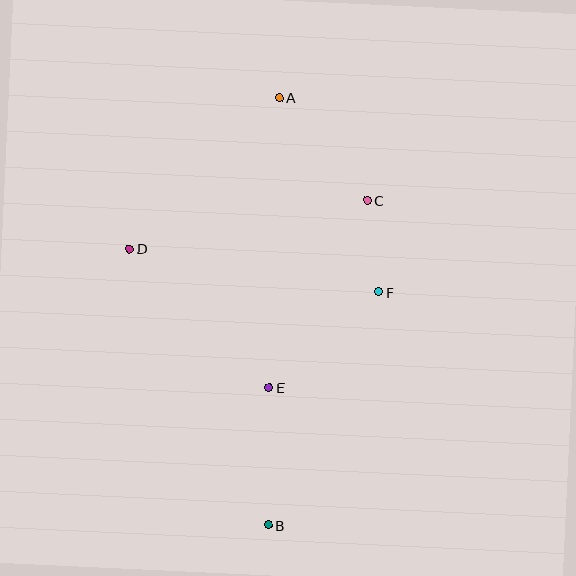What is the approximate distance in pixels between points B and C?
The distance between B and C is approximately 340 pixels.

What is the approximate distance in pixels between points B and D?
The distance between B and D is approximately 309 pixels.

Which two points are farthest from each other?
Points A and B are farthest from each other.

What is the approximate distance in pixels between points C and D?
The distance between C and D is approximately 243 pixels.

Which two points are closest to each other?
Points C and F are closest to each other.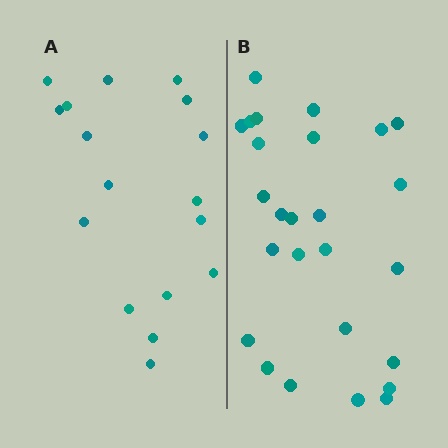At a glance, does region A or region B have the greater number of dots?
Region B (the right region) has more dots.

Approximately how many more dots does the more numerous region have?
Region B has roughly 8 or so more dots than region A.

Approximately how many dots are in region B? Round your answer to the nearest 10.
About 30 dots. (The exact count is 26, which rounds to 30.)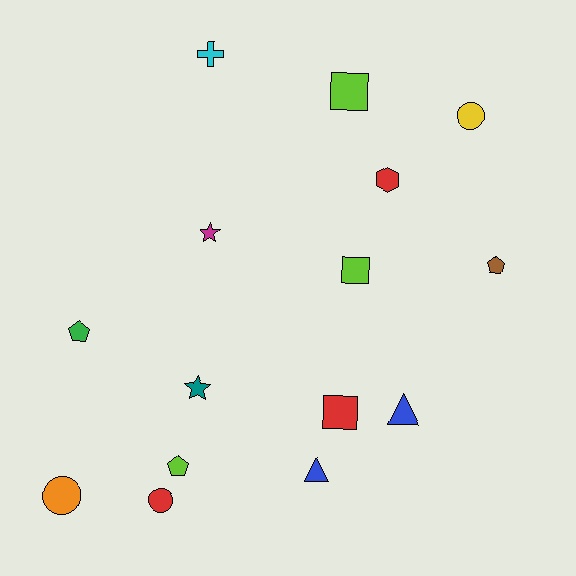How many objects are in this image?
There are 15 objects.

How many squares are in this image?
There are 3 squares.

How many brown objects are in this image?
There is 1 brown object.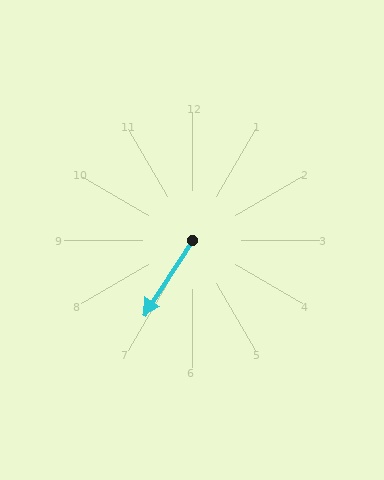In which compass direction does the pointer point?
Southwest.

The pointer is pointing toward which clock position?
Roughly 7 o'clock.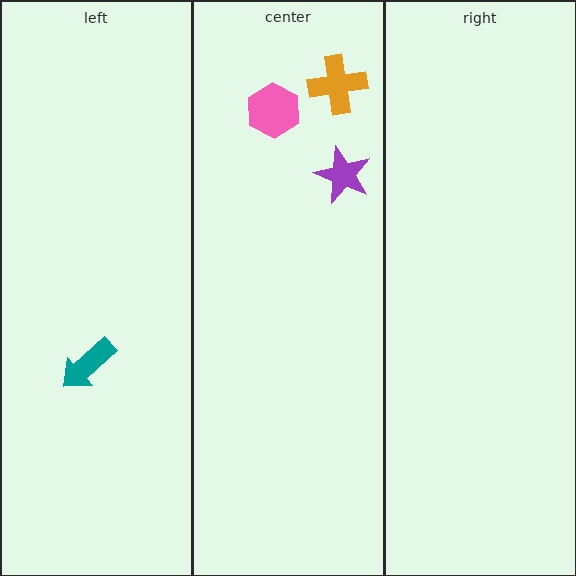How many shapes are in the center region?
3.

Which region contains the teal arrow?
The left region.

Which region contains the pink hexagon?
The center region.